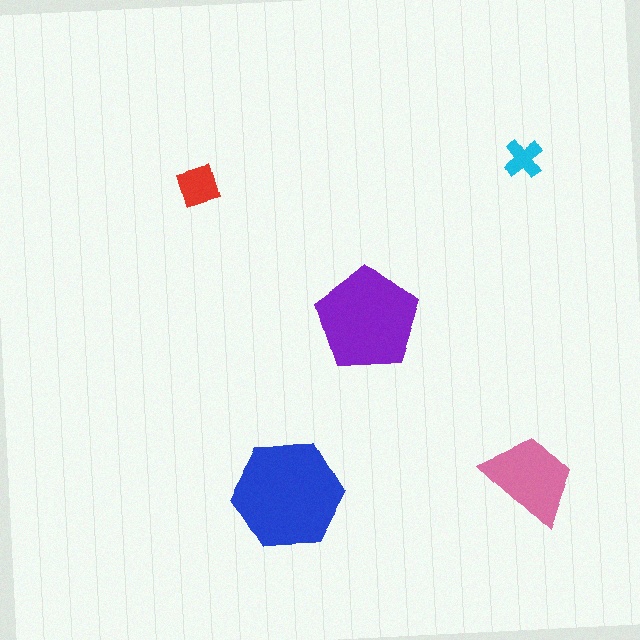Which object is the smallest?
The cyan cross.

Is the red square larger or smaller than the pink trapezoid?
Smaller.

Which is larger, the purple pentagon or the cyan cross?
The purple pentagon.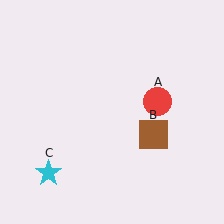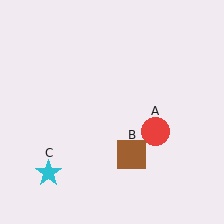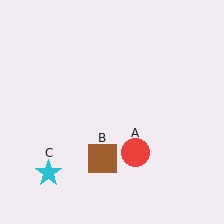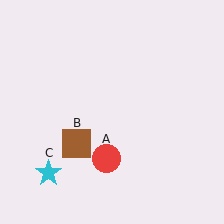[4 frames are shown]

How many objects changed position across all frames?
2 objects changed position: red circle (object A), brown square (object B).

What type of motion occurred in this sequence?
The red circle (object A), brown square (object B) rotated clockwise around the center of the scene.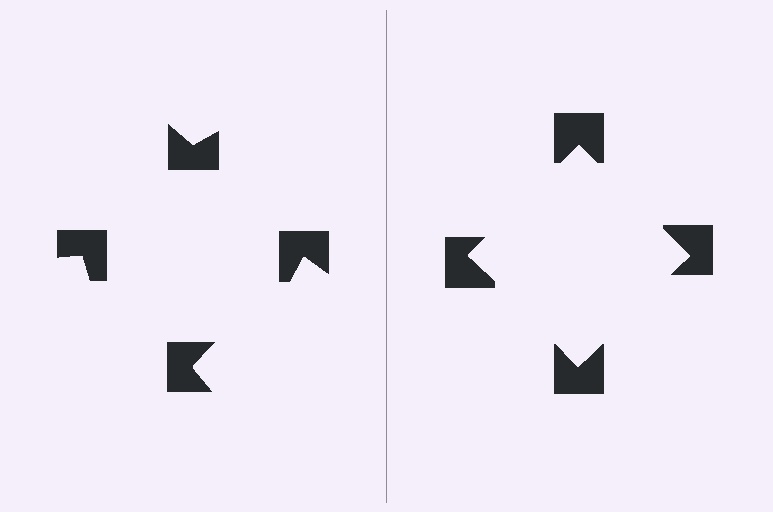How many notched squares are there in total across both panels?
8 — 4 on each side.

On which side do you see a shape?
An illusory square appears on the right side. On the left side the wedge cuts are rotated, so no coherent shape forms.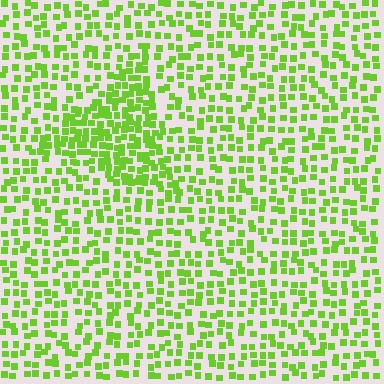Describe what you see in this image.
The image contains small lime elements arranged at two different densities. A triangle-shaped region is visible where the elements are more densely packed than the surrounding area.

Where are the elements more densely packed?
The elements are more densely packed inside the triangle boundary.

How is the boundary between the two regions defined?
The boundary is defined by a change in element density (approximately 1.9x ratio). All elements are the same color, size, and shape.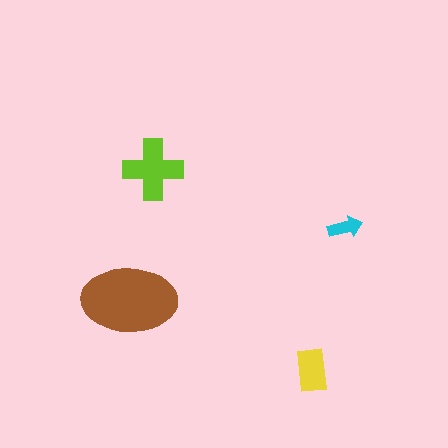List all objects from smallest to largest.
The cyan arrow, the yellow rectangle, the lime cross, the brown ellipse.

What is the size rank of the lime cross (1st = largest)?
2nd.